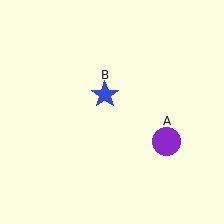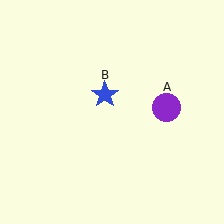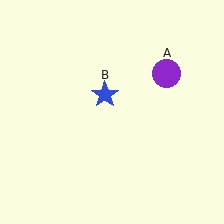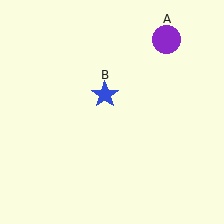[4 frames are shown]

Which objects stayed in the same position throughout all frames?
Blue star (object B) remained stationary.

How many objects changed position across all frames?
1 object changed position: purple circle (object A).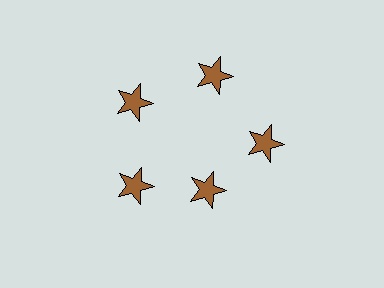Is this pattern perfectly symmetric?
No. The 5 brown stars are arranged in a ring, but one element near the 5 o'clock position is pulled inward toward the center, breaking the 5-fold rotational symmetry.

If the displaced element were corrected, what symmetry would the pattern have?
It would have 5-fold rotational symmetry — the pattern would map onto itself every 72 degrees.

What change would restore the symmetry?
The symmetry would be restored by moving it outward, back onto the ring so that all 5 stars sit at equal angles and equal distance from the center.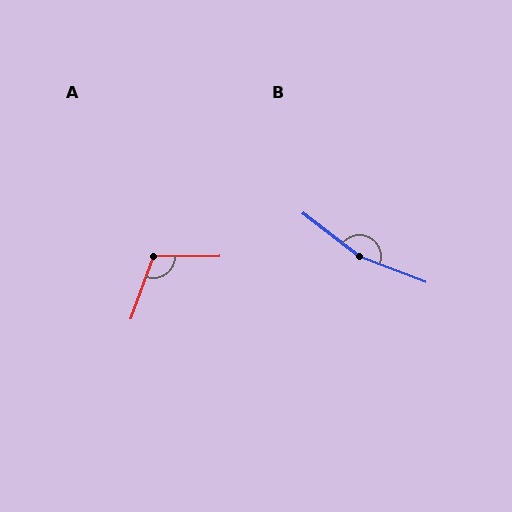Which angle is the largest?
B, at approximately 163 degrees.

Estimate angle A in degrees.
Approximately 111 degrees.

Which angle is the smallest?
A, at approximately 111 degrees.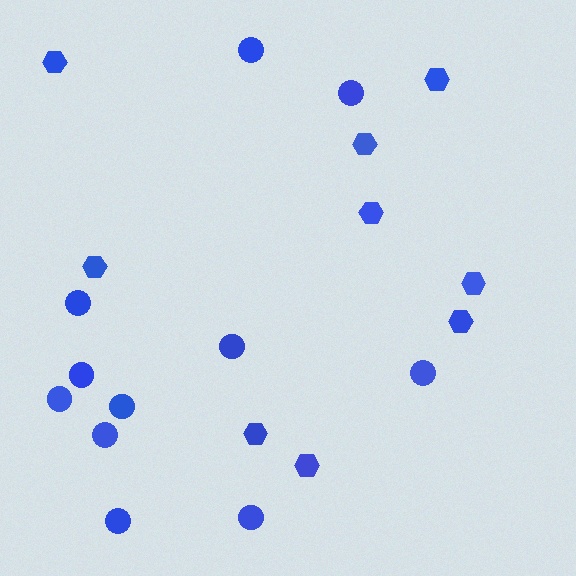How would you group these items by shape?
There are 2 groups: one group of hexagons (9) and one group of circles (11).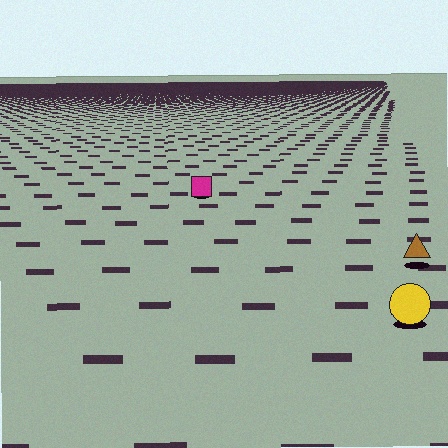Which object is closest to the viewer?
The yellow circle is closest. The texture marks near it are larger and more spread out.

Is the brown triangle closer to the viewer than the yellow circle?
No. The yellow circle is closer — you can tell from the texture gradient: the ground texture is coarser near it.